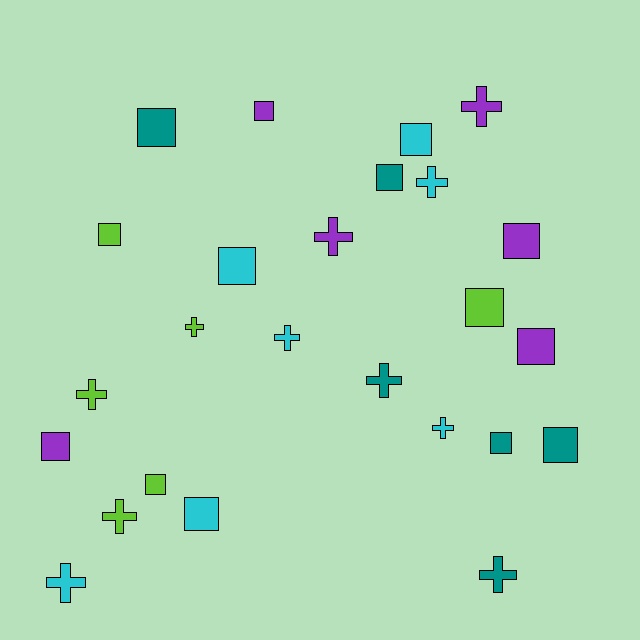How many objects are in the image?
There are 25 objects.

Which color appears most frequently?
Cyan, with 7 objects.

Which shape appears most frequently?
Square, with 14 objects.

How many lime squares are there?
There are 3 lime squares.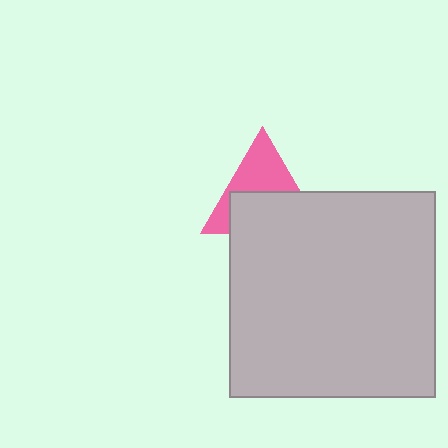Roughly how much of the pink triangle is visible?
About half of it is visible (roughly 48%).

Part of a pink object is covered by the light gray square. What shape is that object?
It is a triangle.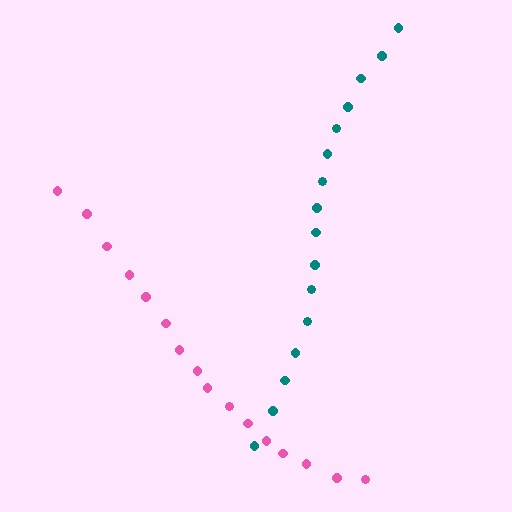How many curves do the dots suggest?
There are 2 distinct paths.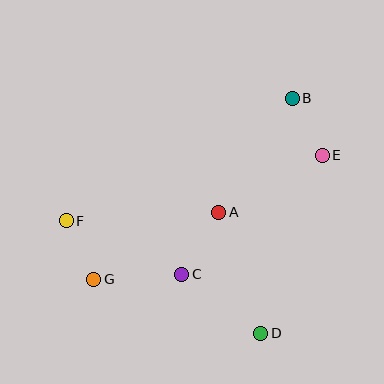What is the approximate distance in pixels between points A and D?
The distance between A and D is approximately 128 pixels.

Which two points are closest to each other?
Points B and E are closest to each other.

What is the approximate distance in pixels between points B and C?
The distance between B and C is approximately 208 pixels.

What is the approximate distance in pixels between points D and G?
The distance between D and G is approximately 175 pixels.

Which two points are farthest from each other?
Points B and G are farthest from each other.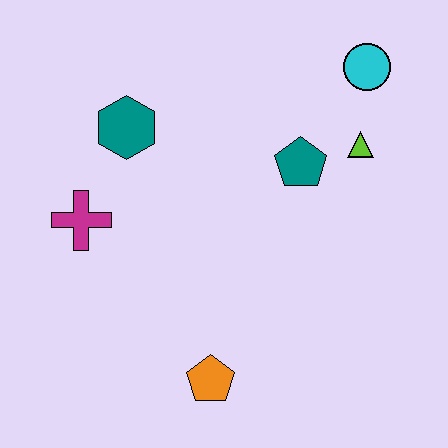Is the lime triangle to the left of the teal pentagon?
No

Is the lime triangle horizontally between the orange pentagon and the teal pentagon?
No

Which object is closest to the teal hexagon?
The magenta cross is closest to the teal hexagon.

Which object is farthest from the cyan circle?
The orange pentagon is farthest from the cyan circle.